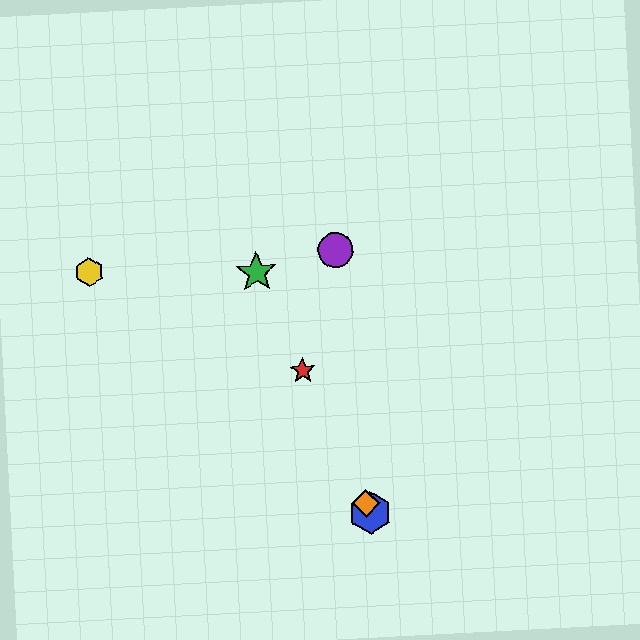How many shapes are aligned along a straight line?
4 shapes (the red star, the blue hexagon, the green star, the orange diamond) are aligned along a straight line.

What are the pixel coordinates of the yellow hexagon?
The yellow hexagon is at (89, 272).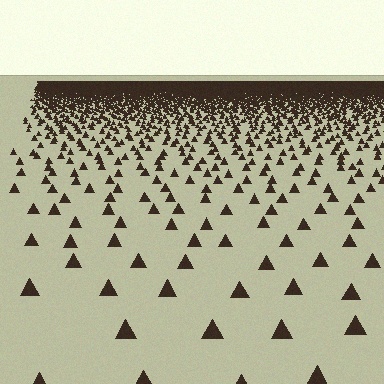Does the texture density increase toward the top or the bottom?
Density increases toward the top.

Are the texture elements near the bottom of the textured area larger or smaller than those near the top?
Larger. Near the bottom, elements are closer to the viewer and appear at a bigger on-screen size.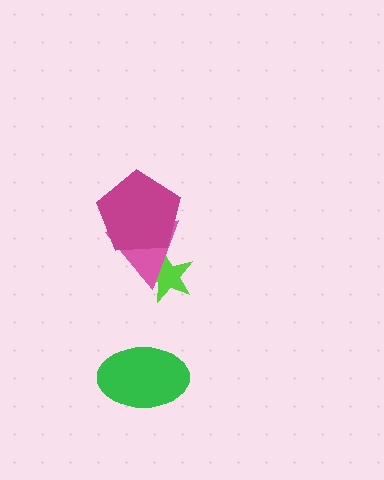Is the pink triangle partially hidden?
Yes, it is partially covered by another shape.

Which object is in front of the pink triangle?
The magenta pentagon is in front of the pink triangle.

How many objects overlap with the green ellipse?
0 objects overlap with the green ellipse.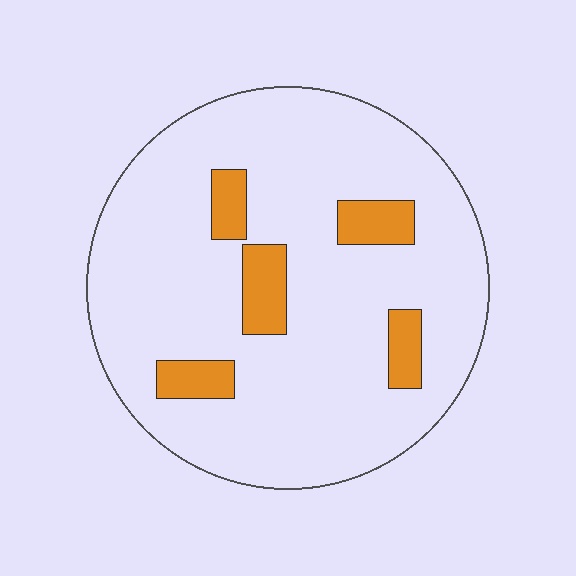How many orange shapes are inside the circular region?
5.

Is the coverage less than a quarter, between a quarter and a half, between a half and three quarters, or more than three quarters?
Less than a quarter.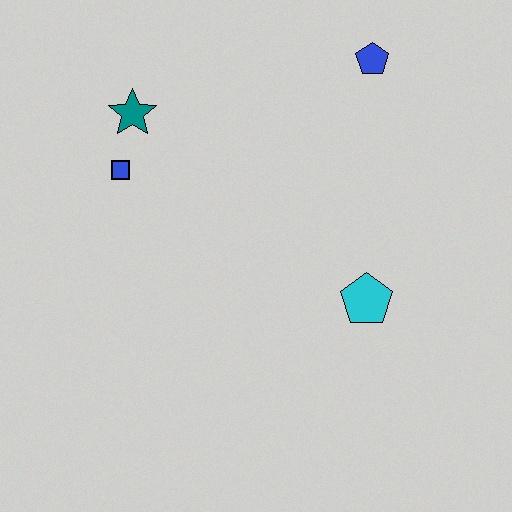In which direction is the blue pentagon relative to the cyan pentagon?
The blue pentagon is above the cyan pentagon.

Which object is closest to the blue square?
The teal star is closest to the blue square.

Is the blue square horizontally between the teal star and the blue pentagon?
No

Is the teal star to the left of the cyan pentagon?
Yes